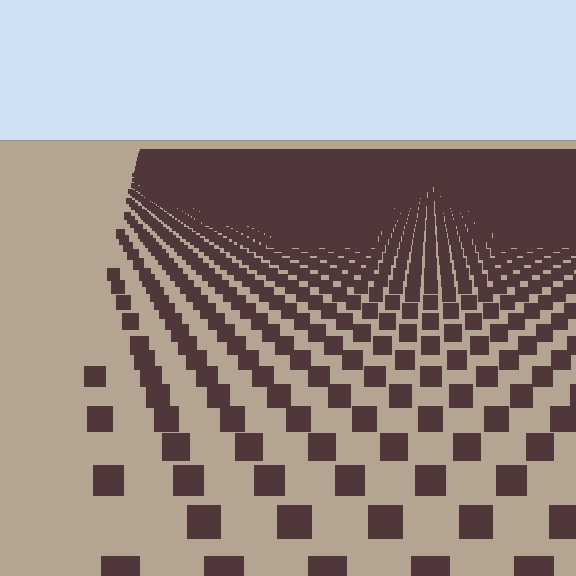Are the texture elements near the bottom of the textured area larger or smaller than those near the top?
Larger. Near the bottom, elements are closer to the viewer and appear at a bigger on-screen size.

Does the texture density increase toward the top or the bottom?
Density increases toward the top.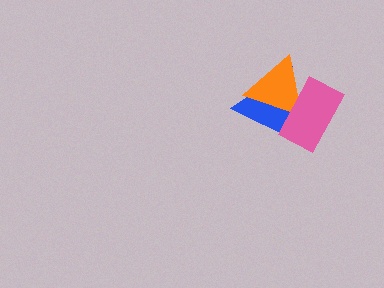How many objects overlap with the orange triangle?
2 objects overlap with the orange triangle.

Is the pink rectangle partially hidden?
No, no other shape covers it.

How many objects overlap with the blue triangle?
2 objects overlap with the blue triangle.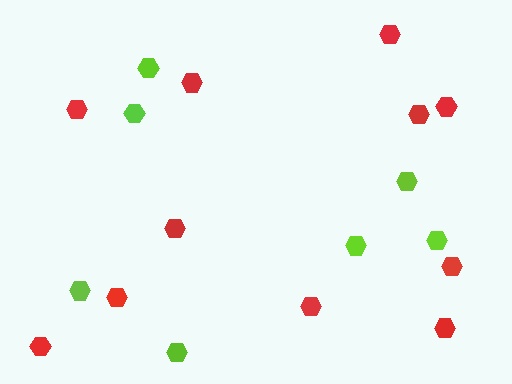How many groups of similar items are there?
There are 2 groups: one group of red hexagons (11) and one group of lime hexagons (7).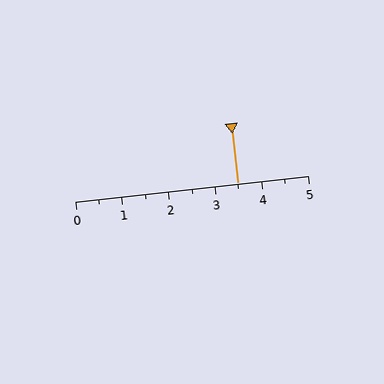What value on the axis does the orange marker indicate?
The marker indicates approximately 3.5.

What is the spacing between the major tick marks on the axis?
The major ticks are spaced 1 apart.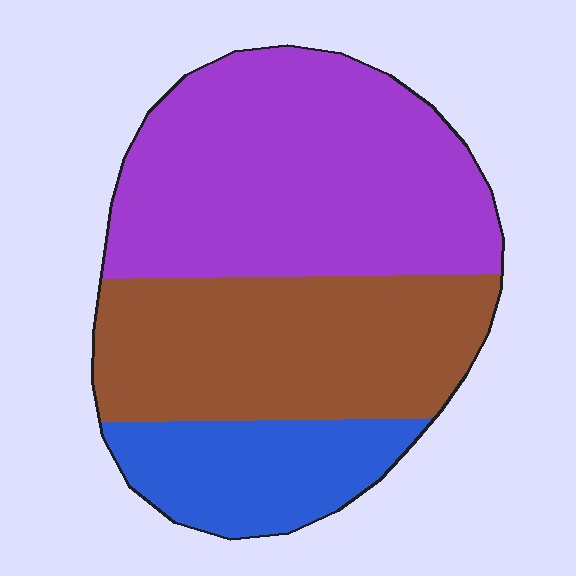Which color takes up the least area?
Blue, at roughly 20%.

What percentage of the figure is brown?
Brown takes up between a quarter and a half of the figure.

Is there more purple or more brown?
Purple.